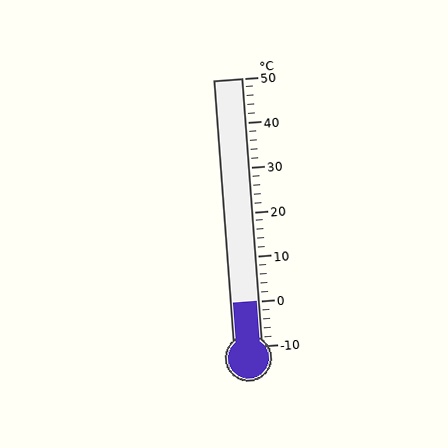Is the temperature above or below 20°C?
The temperature is below 20°C.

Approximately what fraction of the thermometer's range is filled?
The thermometer is filled to approximately 15% of its range.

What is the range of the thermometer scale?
The thermometer scale ranges from -10°C to 50°C.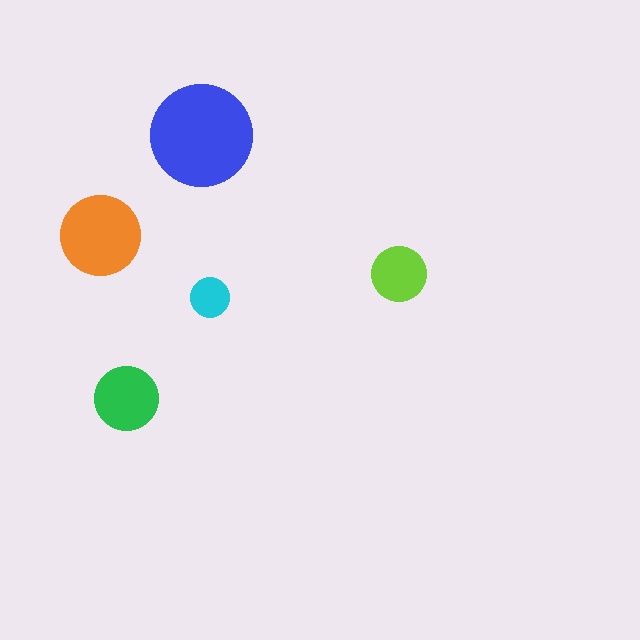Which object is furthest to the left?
The orange circle is leftmost.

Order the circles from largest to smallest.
the blue one, the orange one, the green one, the lime one, the cyan one.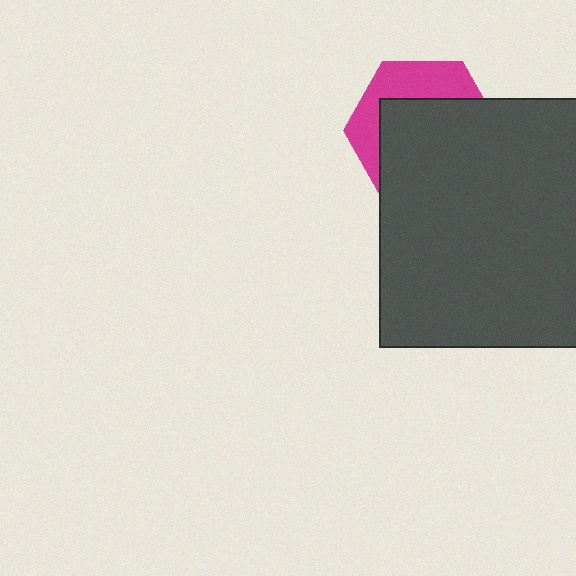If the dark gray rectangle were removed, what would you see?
You would see the complete magenta hexagon.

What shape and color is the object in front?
The object in front is a dark gray rectangle.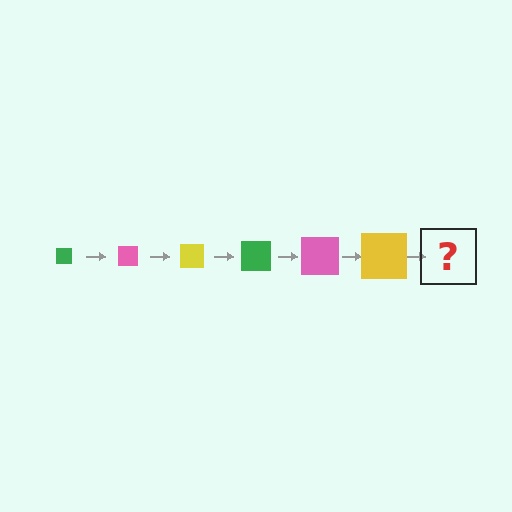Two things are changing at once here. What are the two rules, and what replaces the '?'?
The two rules are that the square grows larger each step and the color cycles through green, pink, and yellow. The '?' should be a green square, larger than the previous one.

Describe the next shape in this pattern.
It should be a green square, larger than the previous one.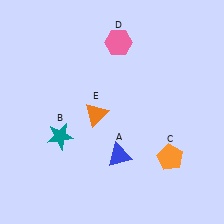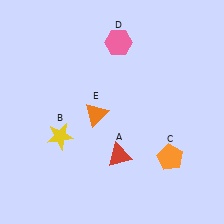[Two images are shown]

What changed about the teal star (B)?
In Image 1, B is teal. In Image 2, it changed to yellow.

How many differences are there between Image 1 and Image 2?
There are 2 differences between the two images.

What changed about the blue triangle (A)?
In Image 1, A is blue. In Image 2, it changed to red.